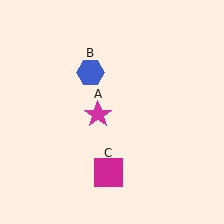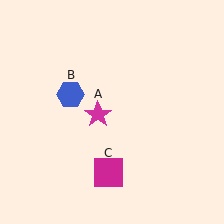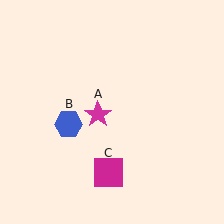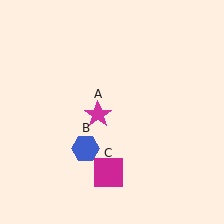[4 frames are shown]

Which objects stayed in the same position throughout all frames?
Magenta star (object A) and magenta square (object C) remained stationary.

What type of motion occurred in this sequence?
The blue hexagon (object B) rotated counterclockwise around the center of the scene.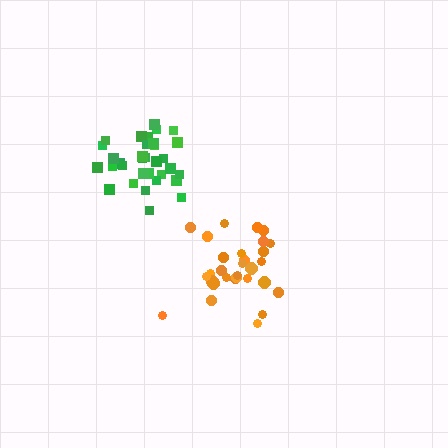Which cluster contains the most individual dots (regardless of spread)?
Green (33).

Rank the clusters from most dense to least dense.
green, orange.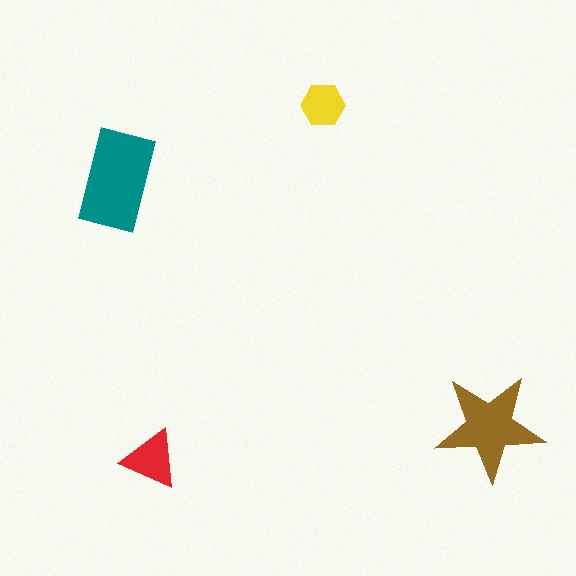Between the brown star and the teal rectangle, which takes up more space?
The teal rectangle.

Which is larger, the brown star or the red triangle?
The brown star.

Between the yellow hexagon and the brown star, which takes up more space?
The brown star.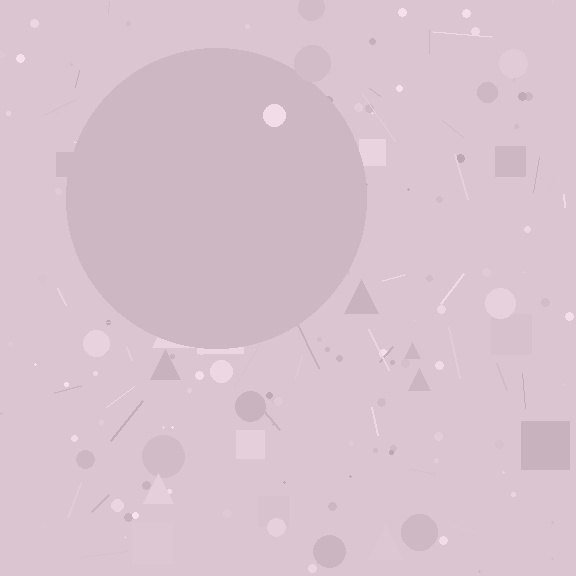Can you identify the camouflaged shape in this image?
The camouflaged shape is a circle.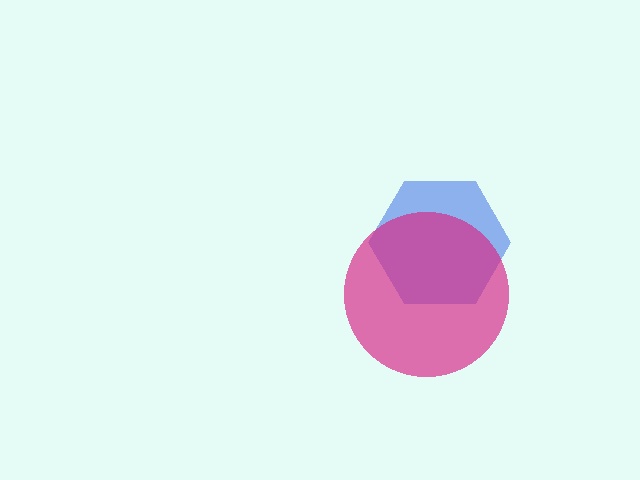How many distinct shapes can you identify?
There are 2 distinct shapes: a blue hexagon, a magenta circle.